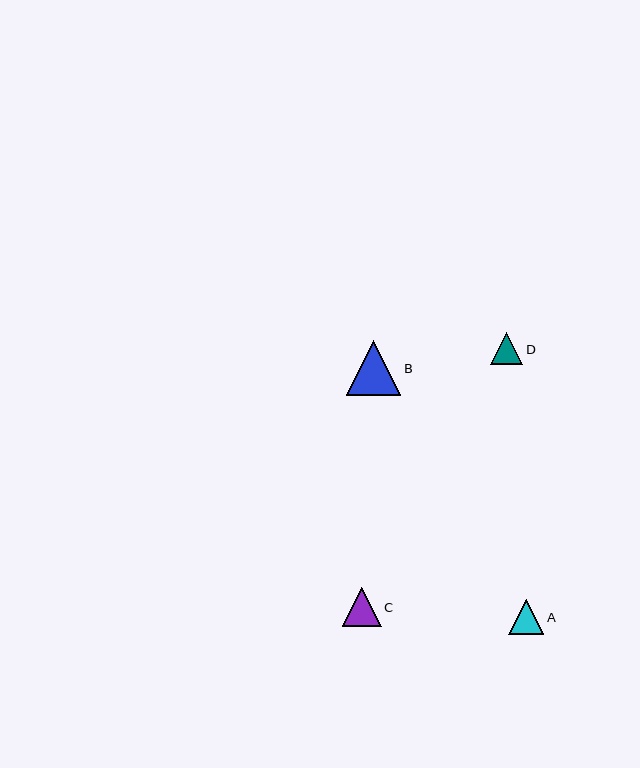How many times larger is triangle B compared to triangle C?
Triangle B is approximately 1.4 times the size of triangle C.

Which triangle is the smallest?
Triangle D is the smallest with a size of approximately 32 pixels.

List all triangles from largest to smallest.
From largest to smallest: B, C, A, D.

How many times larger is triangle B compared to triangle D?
Triangle B is approximately 1.7 times the size of triangle D.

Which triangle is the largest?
Triangle B is the largest with a size of approximately 55 pixels.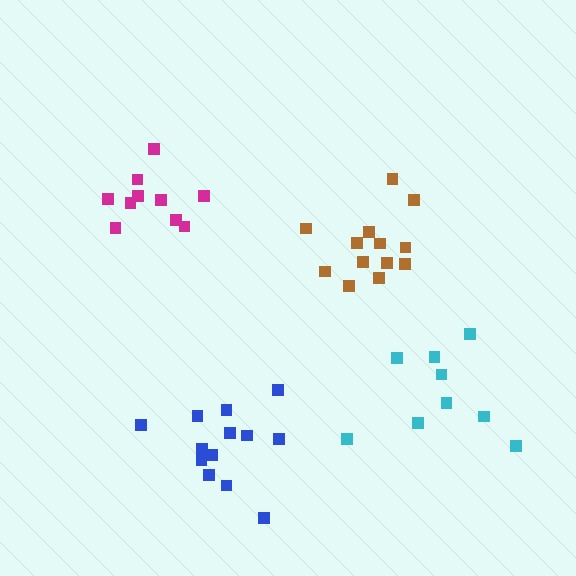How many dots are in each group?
Group 1: 13 dots, Group 2: 10 dots, Group 3: 13 dots, Group 4: 9 dots (45 total).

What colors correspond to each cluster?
The clusters are colored: brown, magenta, blue, cyan.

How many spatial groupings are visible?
There are 4 spatial groupings.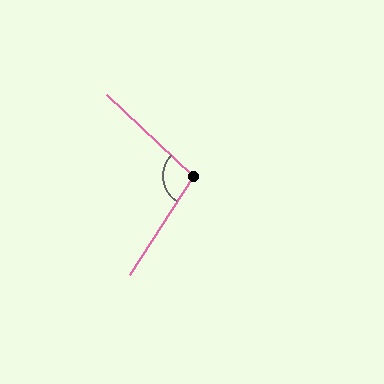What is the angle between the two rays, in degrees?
Approximately 101 degrees.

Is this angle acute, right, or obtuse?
It is obtuse.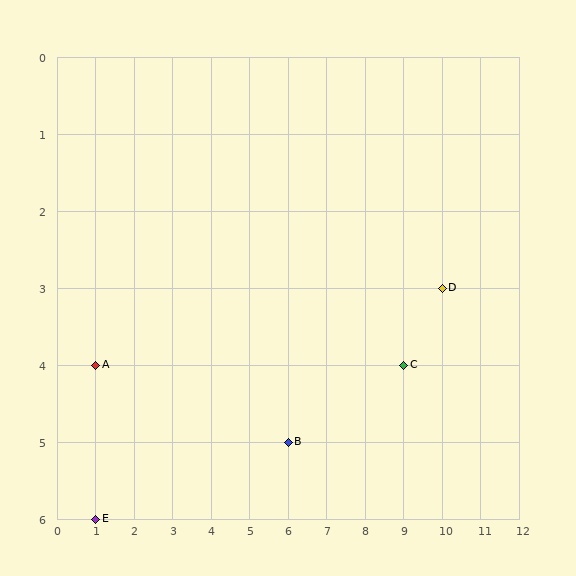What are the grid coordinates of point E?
Point E is at grid coordinates (1, 6).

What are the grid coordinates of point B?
Point B is at grid coordinates (6, 5).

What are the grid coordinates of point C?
Point C is at grid coordinates (9, 4).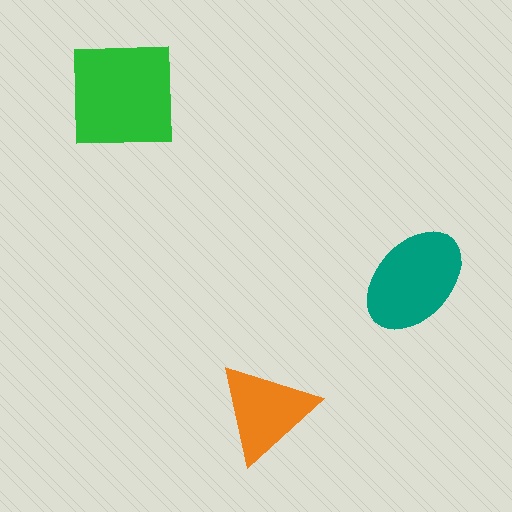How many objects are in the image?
There are 3 objects in the image.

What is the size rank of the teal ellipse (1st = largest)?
2nd.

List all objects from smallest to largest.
The orange triangle, the teal ellipse, the green square.